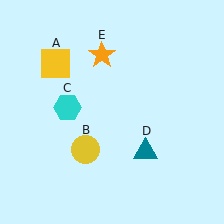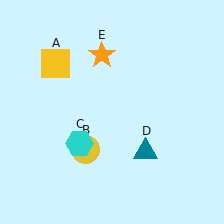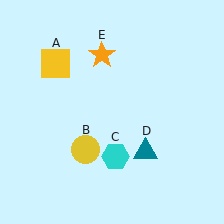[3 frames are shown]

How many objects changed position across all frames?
1 object changed position: cyan hexagon (object C).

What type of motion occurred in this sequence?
The cyan hexagon (object C) rotated counterclockwise around the center of the scene.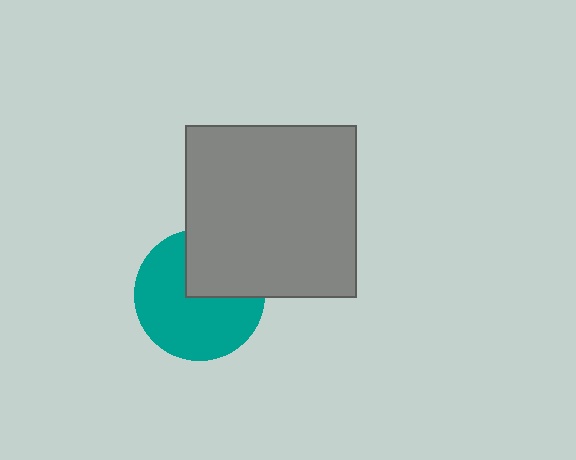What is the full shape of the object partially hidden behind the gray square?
The partially hidden object is a teal circle.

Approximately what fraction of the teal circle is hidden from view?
Roughly 33% of the teal circle is hidden behind the gray square.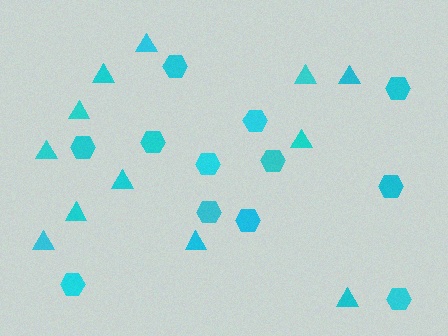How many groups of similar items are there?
There are 2 groups: one group of triangles (12) and one group of hexagons (12).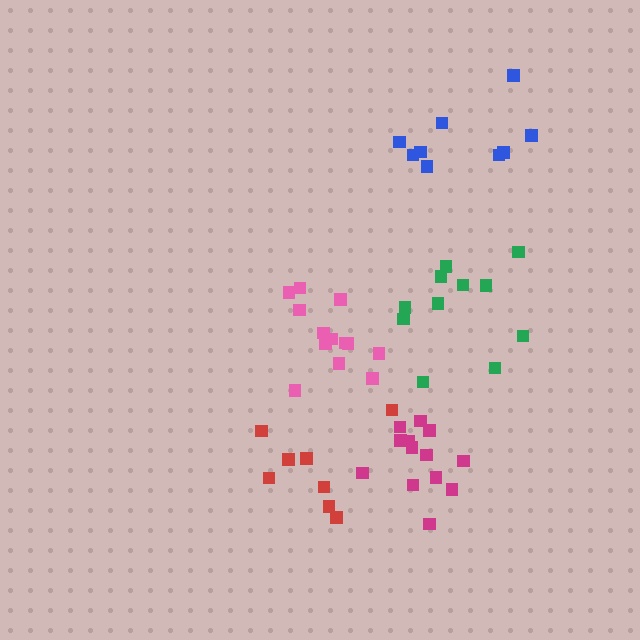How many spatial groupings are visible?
There are 5 spatial groupings.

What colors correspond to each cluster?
The clusters are colored: pink, blue, green, magenta, red.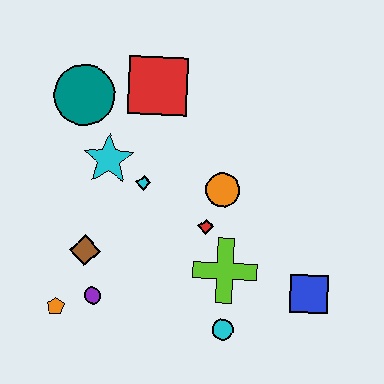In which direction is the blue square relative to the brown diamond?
The blue square is to the right of the brown diamond.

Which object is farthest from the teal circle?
The blue square is farthest from the teal circle.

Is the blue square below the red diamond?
Yes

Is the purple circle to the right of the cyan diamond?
No